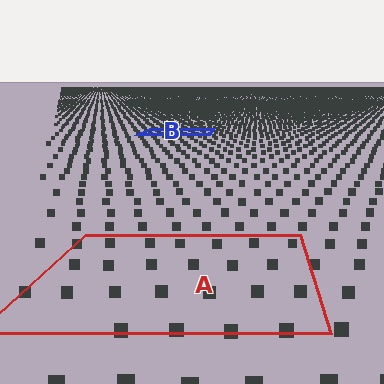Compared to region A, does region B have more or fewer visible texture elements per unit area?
Region B has more texture elements per unit area — they are packed more densely because it is farther away.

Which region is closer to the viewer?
Region A is closer. The texture elements there are larger and more spread out.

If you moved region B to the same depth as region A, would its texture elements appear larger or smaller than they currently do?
They would appear larger. At a closer depth, the same texture elements are projected at a bigger on-screen size.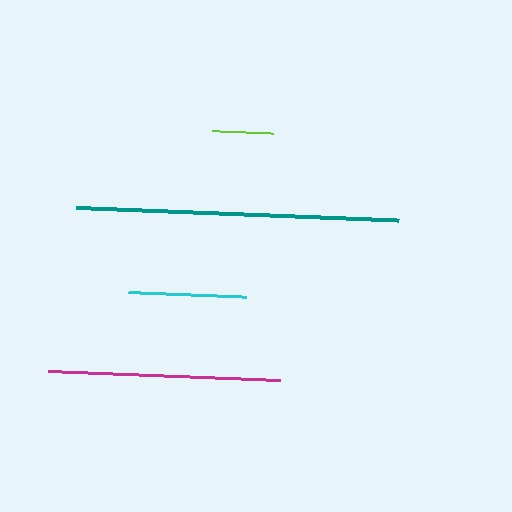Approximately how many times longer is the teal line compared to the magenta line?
The teal line is approximately 1.4 times the length of the magenta line.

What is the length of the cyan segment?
The cyan segment is approximately 118 pixels long.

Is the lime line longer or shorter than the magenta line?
The magenta line is longer than the lime line.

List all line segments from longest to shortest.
From longest to shortest: teal, magenta, cyan, lime.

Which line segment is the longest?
The teal line is the longest at approximately 323 pixels.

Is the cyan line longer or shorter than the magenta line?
The magenta line is longer than the cyan line.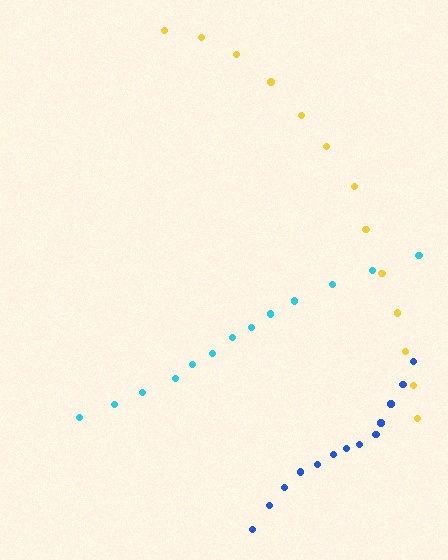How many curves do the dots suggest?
There are 3 distinct paths.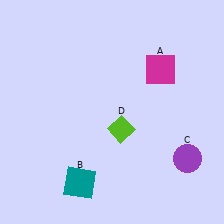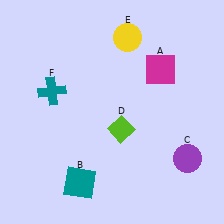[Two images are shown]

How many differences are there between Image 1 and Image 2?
There are 2 differences between the two images.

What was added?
A yellow circle (E), a teal cross (F) were added in Image 2.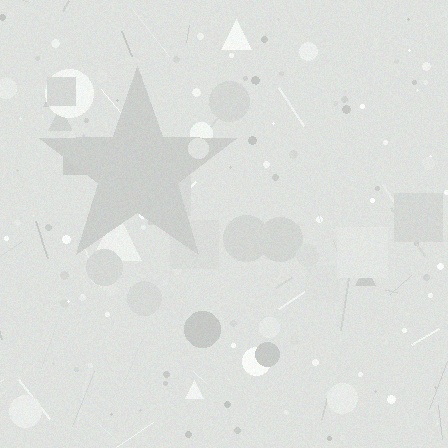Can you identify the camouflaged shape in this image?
The camouflaged shape is a star.